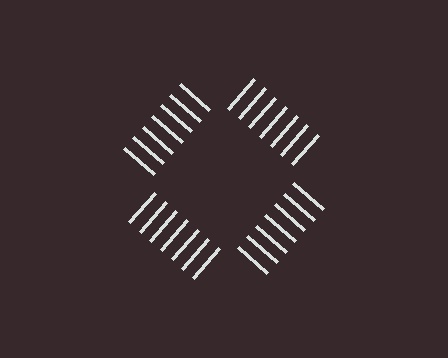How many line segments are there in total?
28 — 7 along each of the 4 edges.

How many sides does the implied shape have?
4 sides — the line-ends trace a square.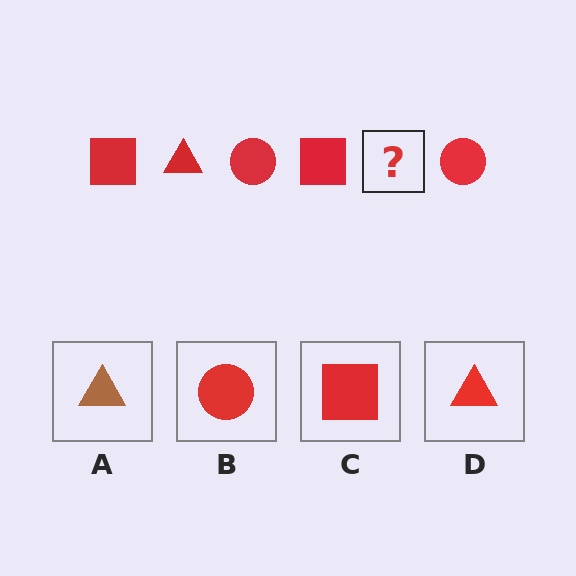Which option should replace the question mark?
Option D.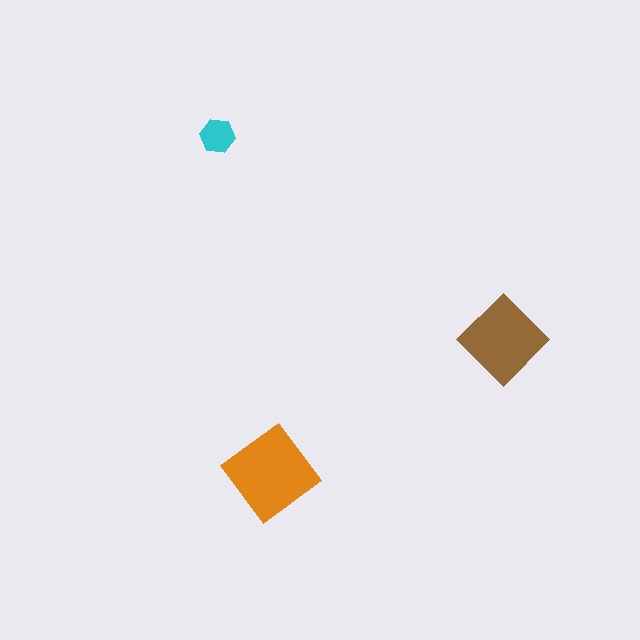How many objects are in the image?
There are 3 objects in the image.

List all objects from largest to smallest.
The orange diamond, the brown diamond, the cyan hexagon.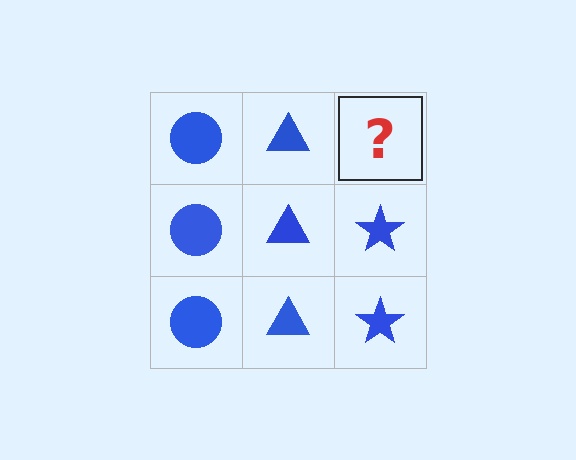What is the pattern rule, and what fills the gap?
The rule is that each column has a consistent shape. The gap should be filled with a blue star.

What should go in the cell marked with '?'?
The missing cell should contain a blue star.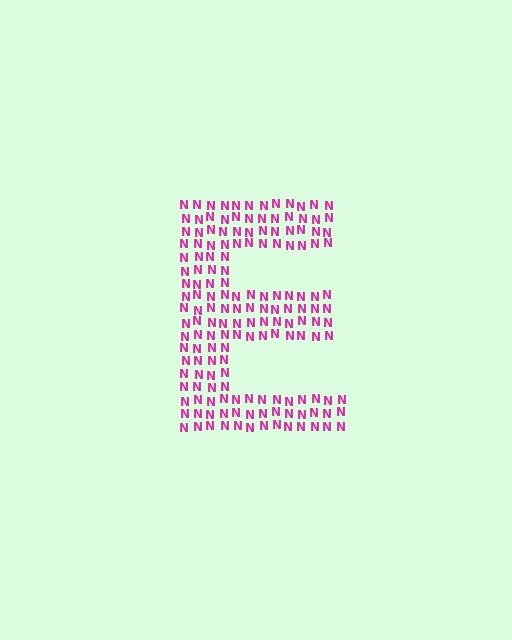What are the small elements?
The small elements are letter N's.